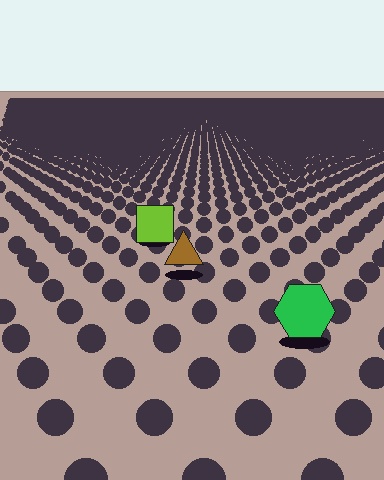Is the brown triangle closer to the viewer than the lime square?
Yes. The brown triangle is closer — you can tell from the texture gradient: the ground texture is coarser near it.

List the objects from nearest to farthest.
From nearest to farthest: the green hexagon, the brown triangle, the lime square.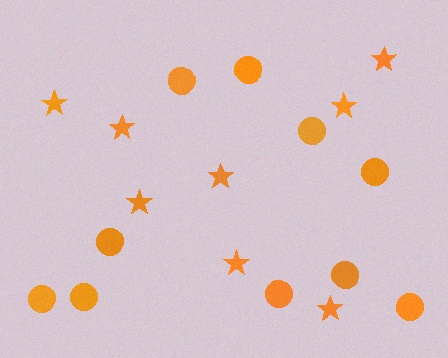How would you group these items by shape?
There are 2 groups: one group of stars (8) and one group of circles (10).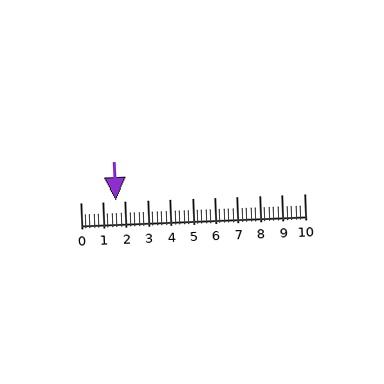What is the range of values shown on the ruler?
The ruler shows values from 0 to 10.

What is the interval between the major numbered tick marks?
The major tick marks are spaced 1 units apart.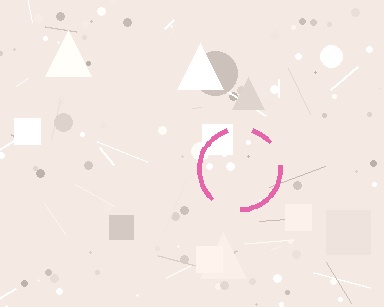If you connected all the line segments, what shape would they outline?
They would outline a circle.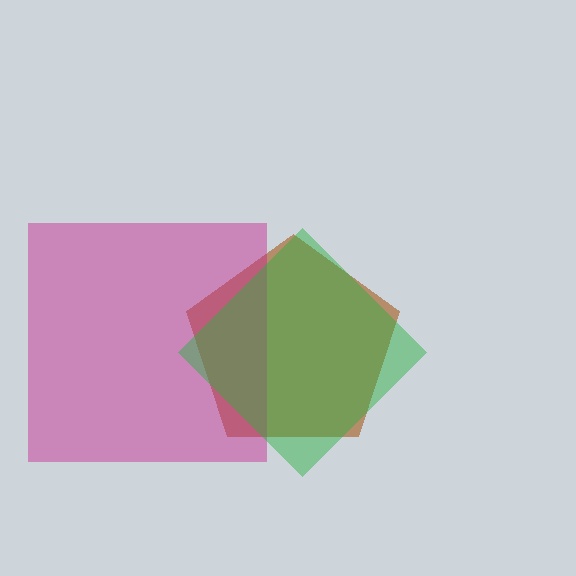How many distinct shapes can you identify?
There are 3 distinct shapes: a brown pentagon, a magenta square, a green diamond.